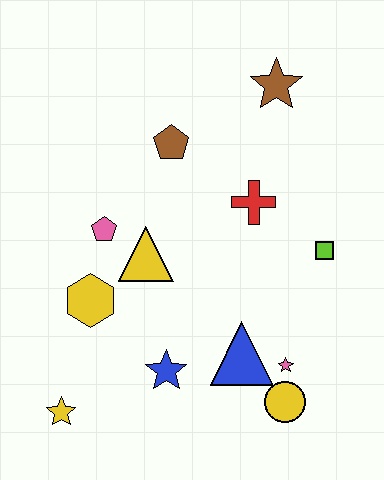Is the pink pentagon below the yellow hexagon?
No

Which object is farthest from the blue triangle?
The brown star is farthest from the blue triangle.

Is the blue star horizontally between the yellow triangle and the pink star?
Yes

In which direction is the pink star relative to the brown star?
The pink star is below the brown star.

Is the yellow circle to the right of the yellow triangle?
Yes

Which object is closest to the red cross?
The lime square is closest to the red cross.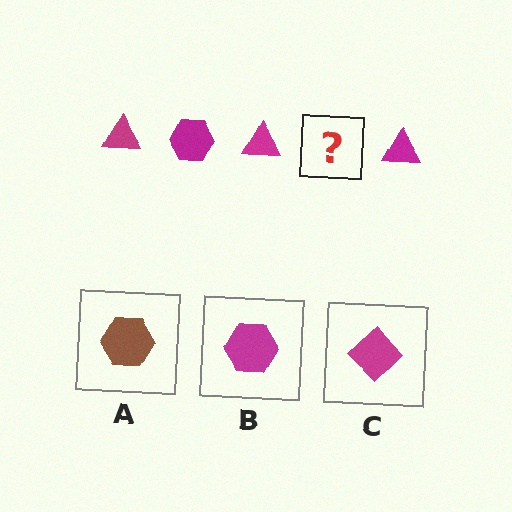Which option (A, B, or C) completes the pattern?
B.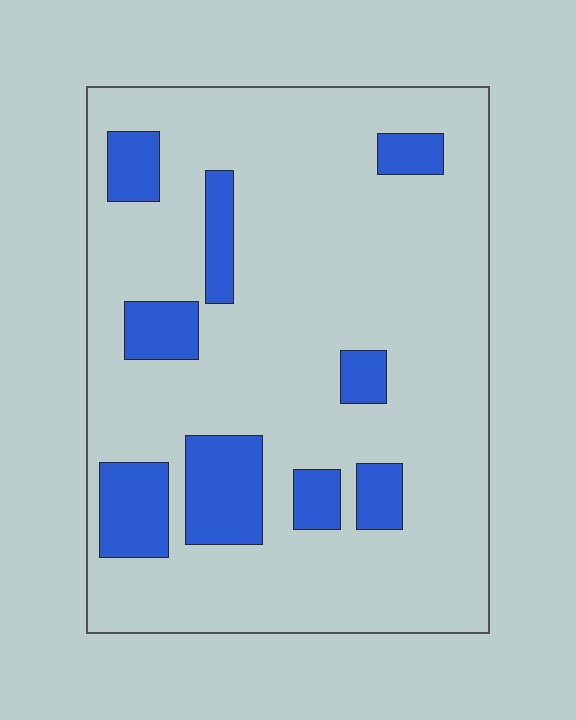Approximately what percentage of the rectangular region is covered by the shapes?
Approximately 20%.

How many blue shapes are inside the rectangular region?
9.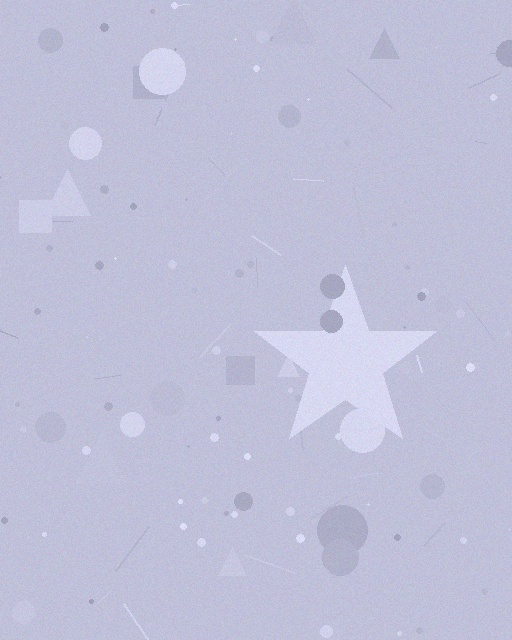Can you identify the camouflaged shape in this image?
The camouflaged shape is a star.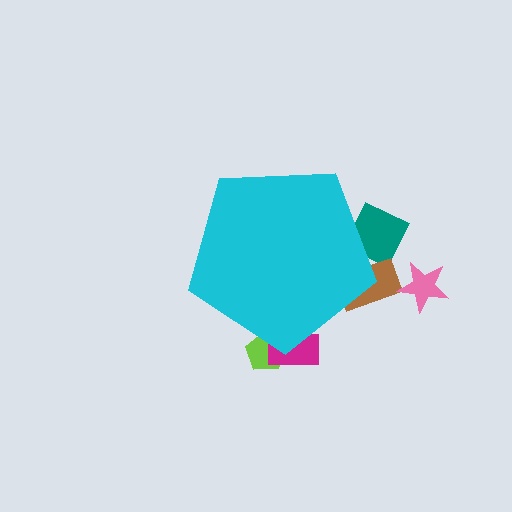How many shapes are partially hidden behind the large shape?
4 shapes are partially hidden.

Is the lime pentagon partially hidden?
Yes, the lime pentagon is partially hidden behind the cyan pentagon.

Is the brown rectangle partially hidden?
Yes, the brown rectangle is partially hidden behind the cyan pentagon.